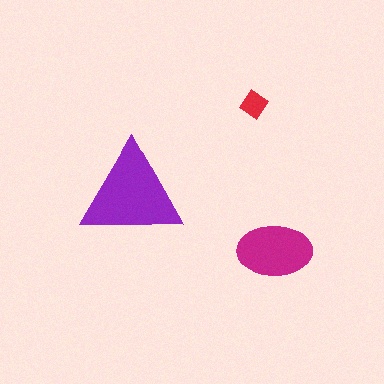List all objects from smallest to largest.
The red diamond, the magenta ellipse, the purple triangle.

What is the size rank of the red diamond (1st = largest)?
3rd.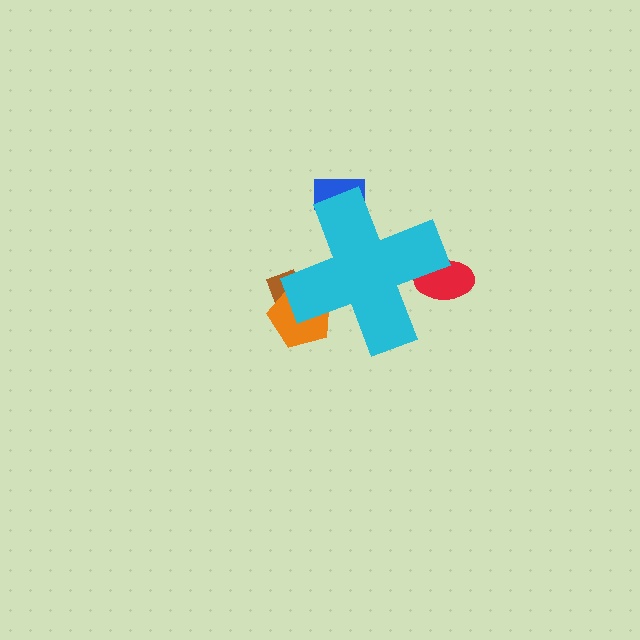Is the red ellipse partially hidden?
Yes, the red ellipse is partially hidden behind the cyan cross.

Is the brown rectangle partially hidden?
Yes, the brown rectangle is partially hidden behind the cyan cross.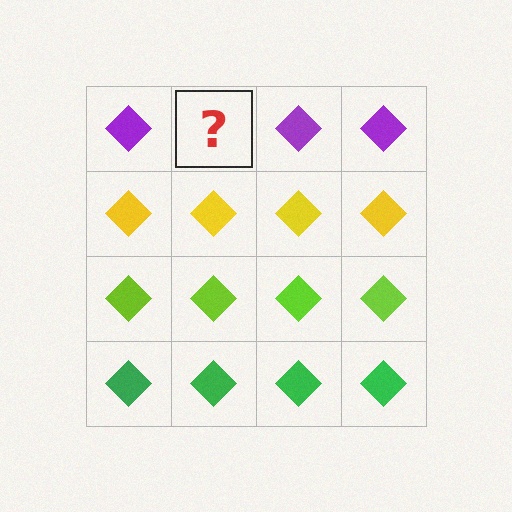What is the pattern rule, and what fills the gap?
The rule is that each row has a consistent color. The gap should be filled with a purple diamond.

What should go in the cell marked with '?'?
The missing cell should contain a purple diamond.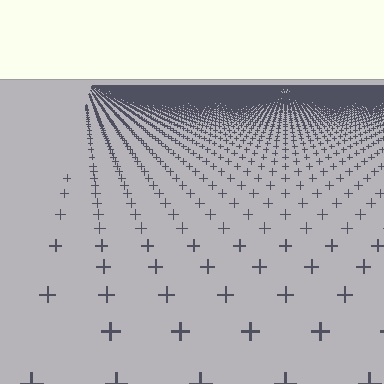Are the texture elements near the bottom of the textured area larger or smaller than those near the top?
Larger. Near the bottom, elements are closer to the viewer and appear at a bigger on-screen size.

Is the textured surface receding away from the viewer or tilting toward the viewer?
The surface is receding away from the viewer. Texture elements get smaller and denser toward the top.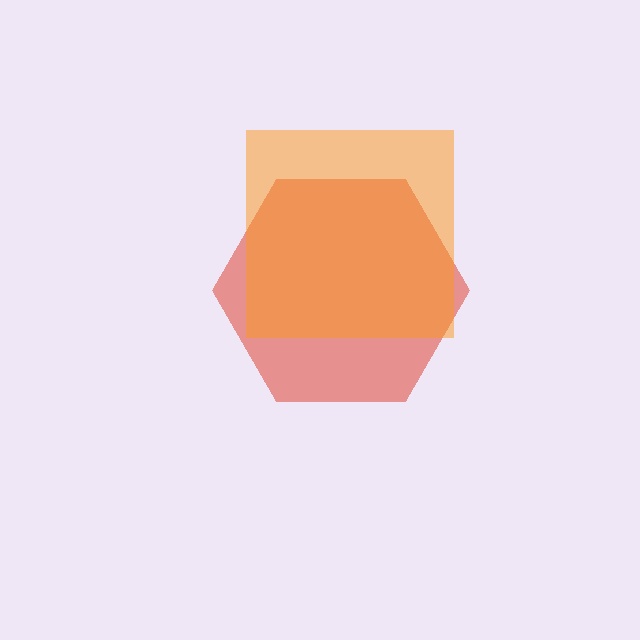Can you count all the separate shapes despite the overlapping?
Yes, there are 2 separate shapes.